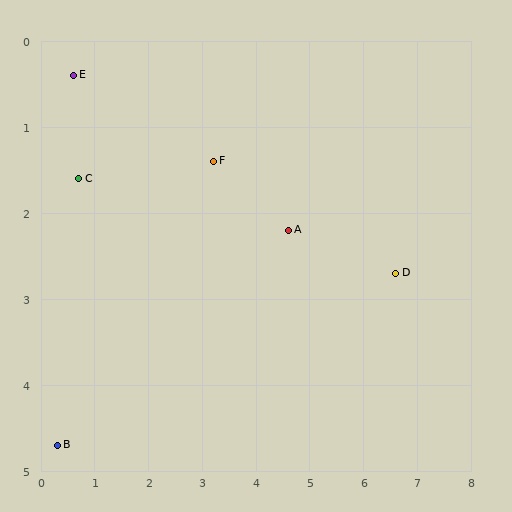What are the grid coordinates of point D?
Point D is at approximately (6.6, 2.7).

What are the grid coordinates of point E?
Point E is at approximately (0.6, 0.4).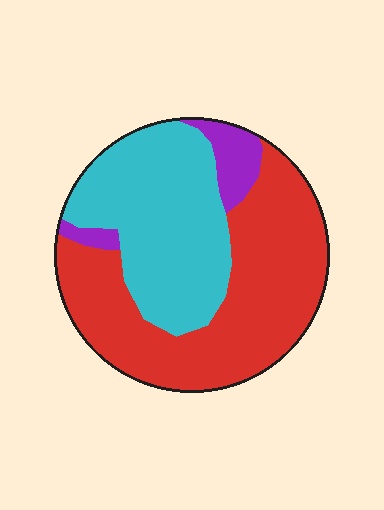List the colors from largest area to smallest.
From largest to smallest: red, cyan, purple.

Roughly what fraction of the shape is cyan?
Cyan covers 39% of the shape.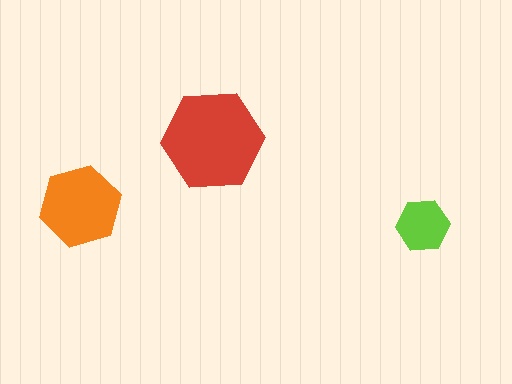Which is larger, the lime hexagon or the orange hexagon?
The orange one.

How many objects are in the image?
There are 3 objects in the image.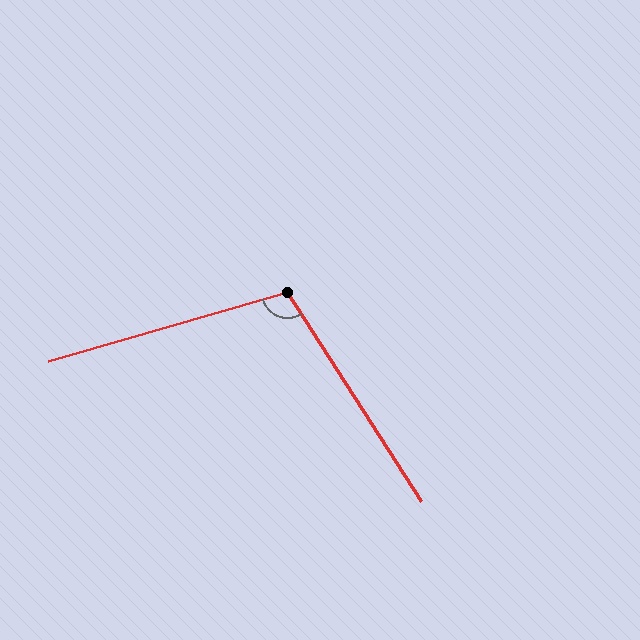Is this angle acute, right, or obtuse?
It is obtuse.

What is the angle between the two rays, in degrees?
Approximately 107 degrees.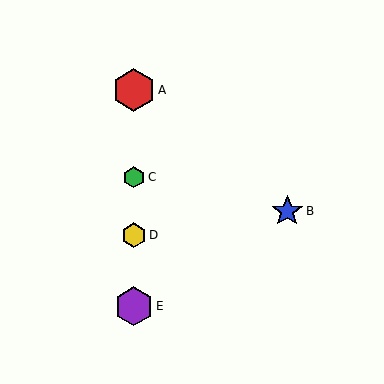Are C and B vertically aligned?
No, C is at x≈134 and B is at x≈287.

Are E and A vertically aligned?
Yes, both are at x≈134.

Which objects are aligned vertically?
Objects A, C, D, E are aligned vertically.